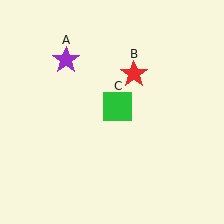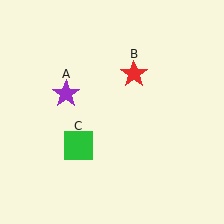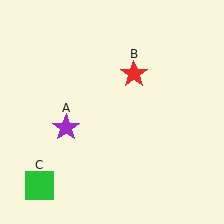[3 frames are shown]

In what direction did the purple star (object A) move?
The purple star (object A) moved down.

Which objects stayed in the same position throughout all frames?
Red star (object B) remained stationary.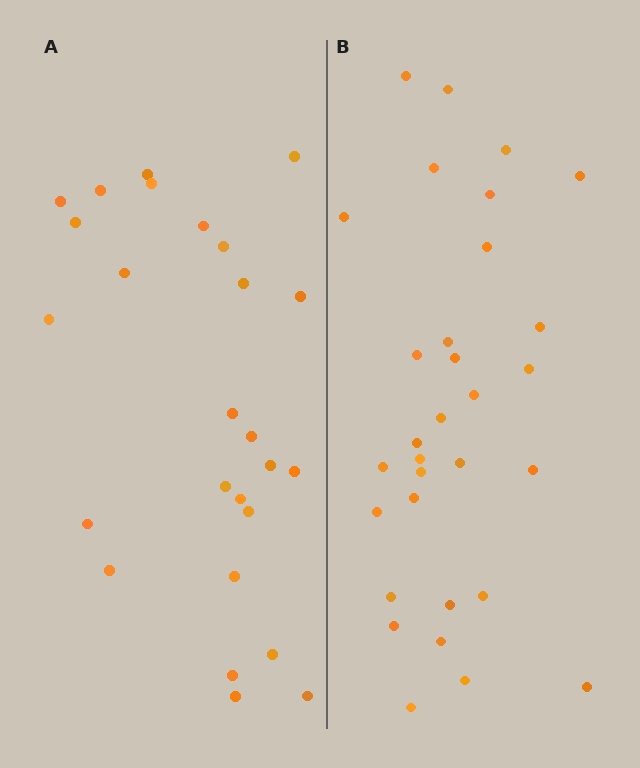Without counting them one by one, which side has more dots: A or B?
Region B (the right region) has more dots.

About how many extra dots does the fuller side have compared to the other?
Region B has about 5 more dots than region A.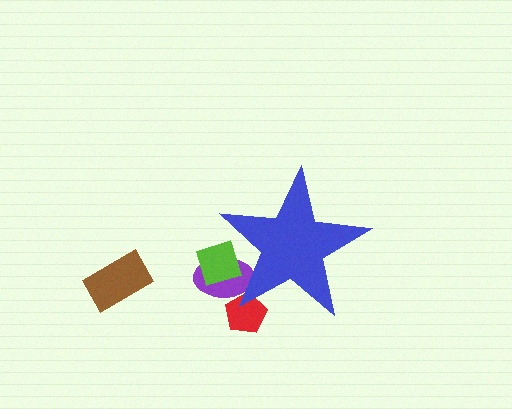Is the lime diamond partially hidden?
Yes, the lime diamond is partially hidden behind the blue star.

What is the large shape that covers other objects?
A blue star.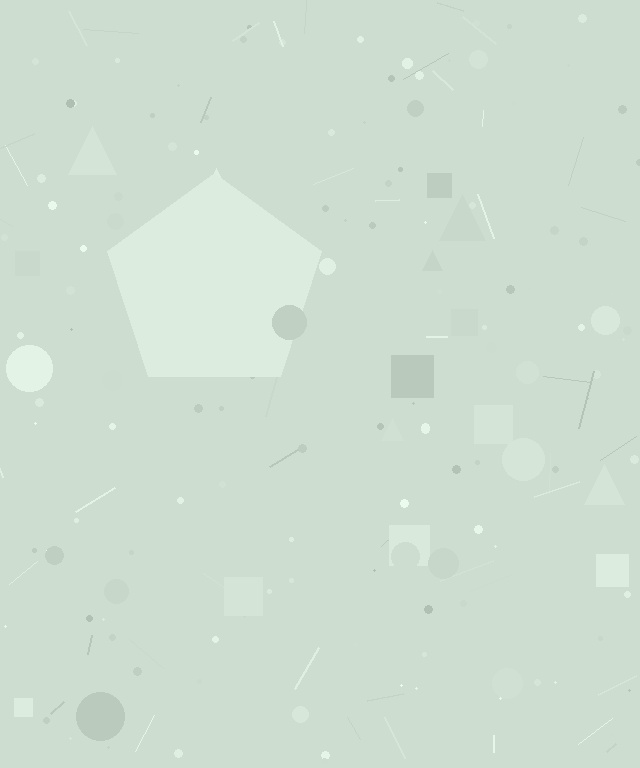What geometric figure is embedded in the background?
A pentagon is embedded in the background.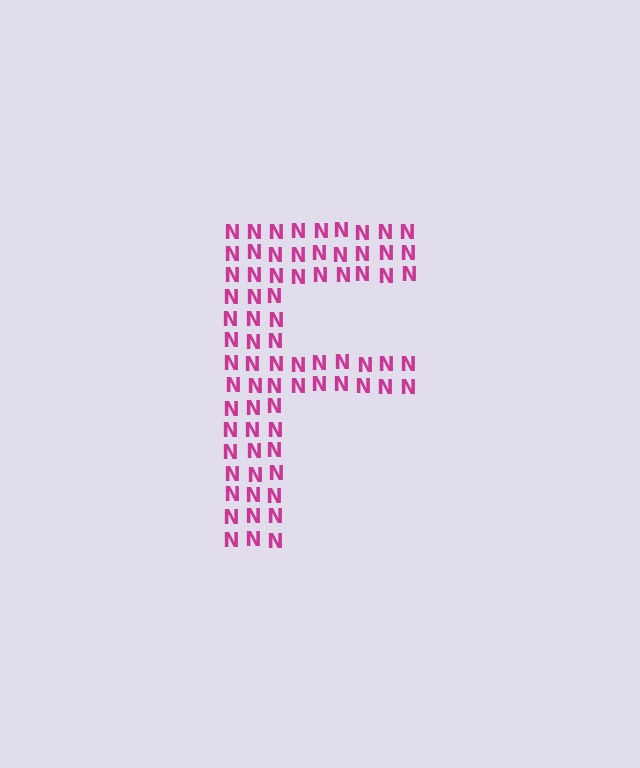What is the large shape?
The large shape is the letter F.